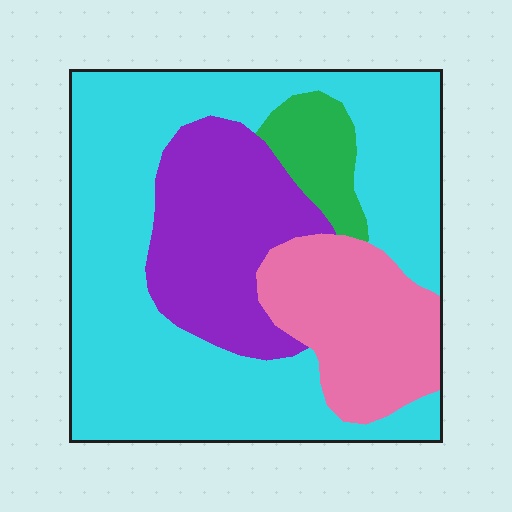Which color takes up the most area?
Cyan, at roughly 55%.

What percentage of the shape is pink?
Pink covers 17% of the shape.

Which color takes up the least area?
Green, at roughly 5%.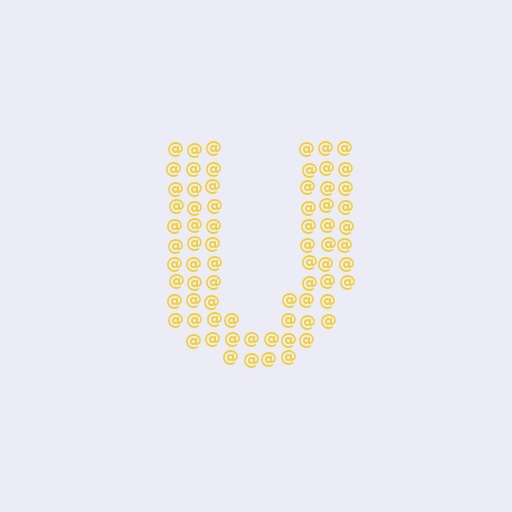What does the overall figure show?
The overall figure shows the letter U.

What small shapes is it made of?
It is made of small at signs.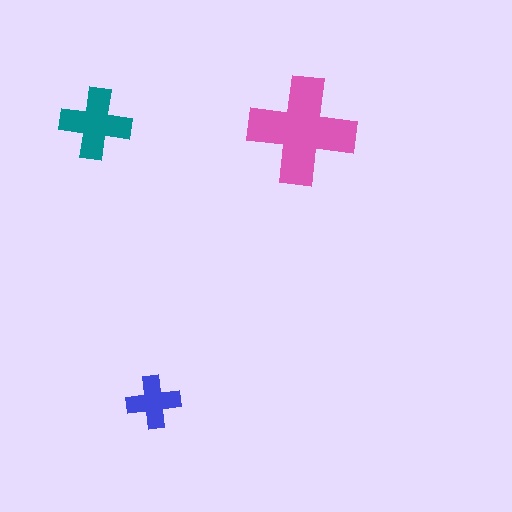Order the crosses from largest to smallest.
the pink one, the teal one, the blue one.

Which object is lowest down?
The blue cross is bottommost.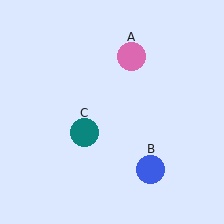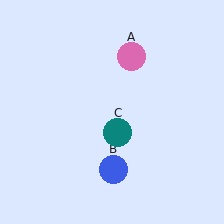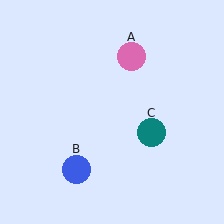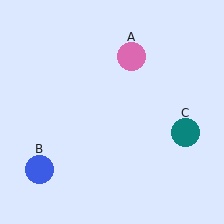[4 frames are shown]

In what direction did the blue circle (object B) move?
The blue circle (object B) moved left.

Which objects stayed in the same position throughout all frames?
Pink circle (object A) remained stationary.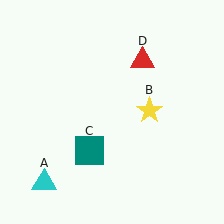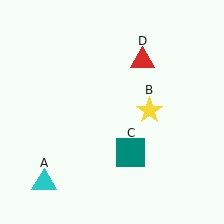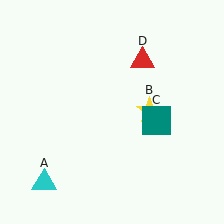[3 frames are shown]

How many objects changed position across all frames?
1 object changed position: teal square (object C).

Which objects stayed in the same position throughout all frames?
Cyan triangle (object A) and yellow star (object B) and red triangle (object D) remained stationary.